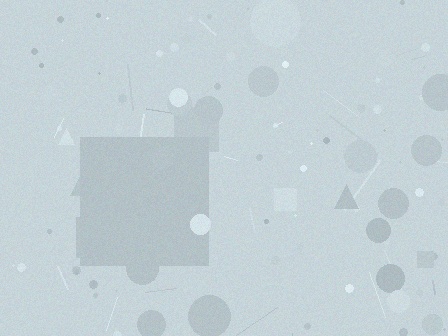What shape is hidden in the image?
A square is hidden in the image.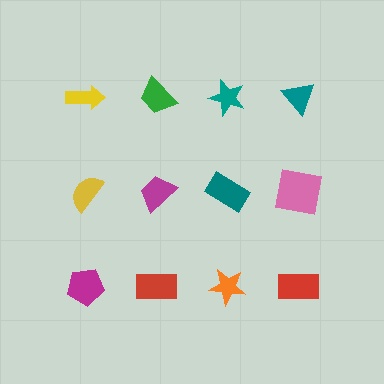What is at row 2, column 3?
A teal rectangle.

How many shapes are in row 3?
4 shapes.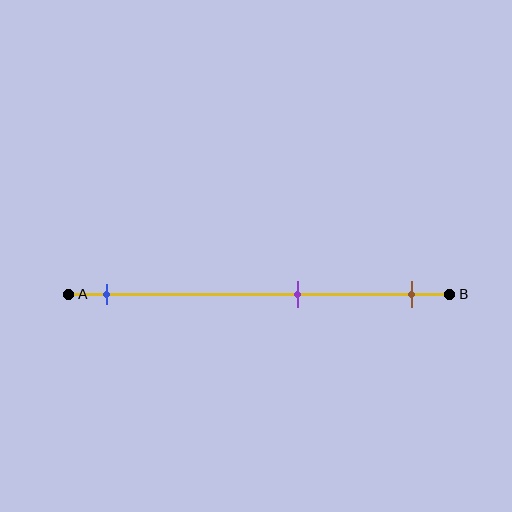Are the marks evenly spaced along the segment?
No, the marks are not evenly spaced.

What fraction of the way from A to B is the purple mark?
The purple mark is approximately 60% (0.6) of the way from A to B.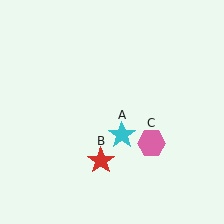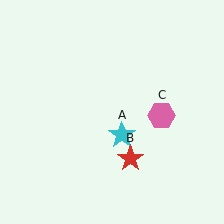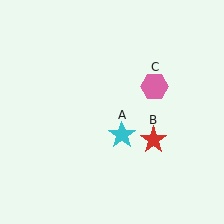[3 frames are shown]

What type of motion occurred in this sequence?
The red star (object B), pink hexagon (object C) rotated counterclockwise around the center of the scene.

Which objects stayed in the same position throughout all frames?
Cyan star (object A) remained stationary.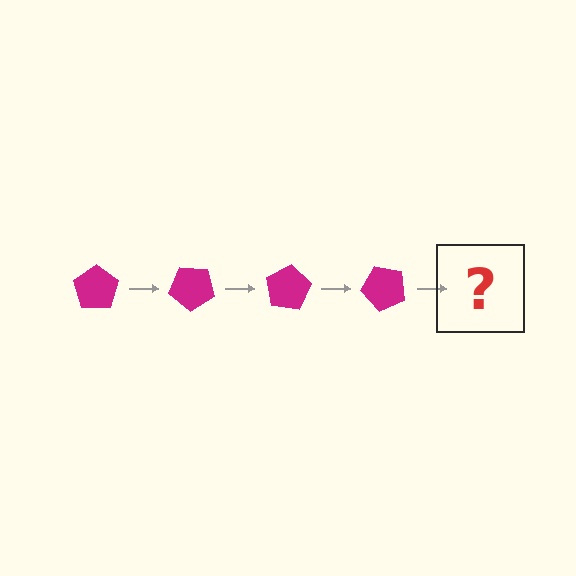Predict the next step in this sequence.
The next step is a magenta pentagon rotated 160 degrees.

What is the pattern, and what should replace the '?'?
The pattern is that the pentagon rotates 40 degrees each step. The '?' should be a magenta pentagon rotated 160 degrees.